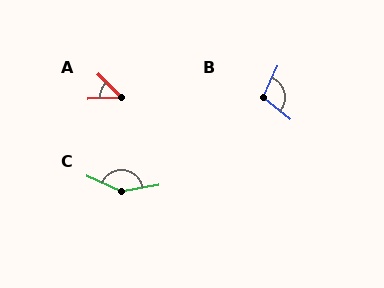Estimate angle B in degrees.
Approximately 105 degrees.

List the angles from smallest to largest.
A (48°), B (105°), C (145°).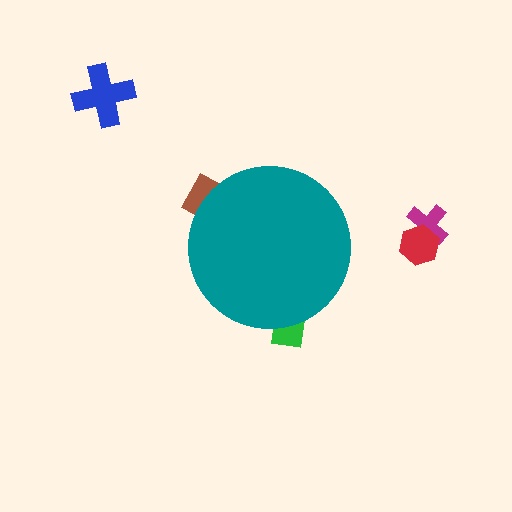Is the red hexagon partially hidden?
No, the red hexagon is fully visible.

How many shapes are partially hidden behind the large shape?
2 shapes are partially hidden.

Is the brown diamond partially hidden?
Yes, the brown diamond is partially hidden behind the teal circle.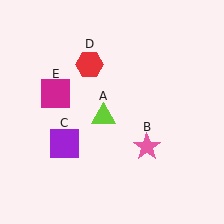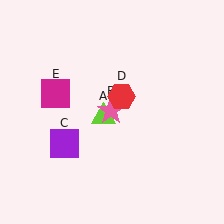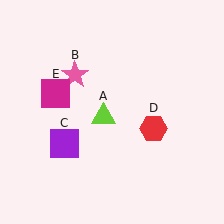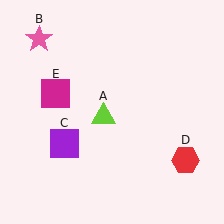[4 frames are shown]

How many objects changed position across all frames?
2 objects changed position: pink star (object B), red hexagon (object D).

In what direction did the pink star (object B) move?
The pink star (object B) moved up and to the left.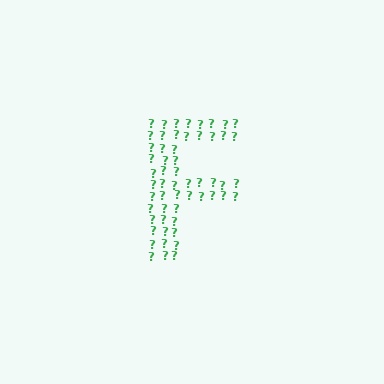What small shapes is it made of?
It is made of small question marks.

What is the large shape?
The large shape is the letter F.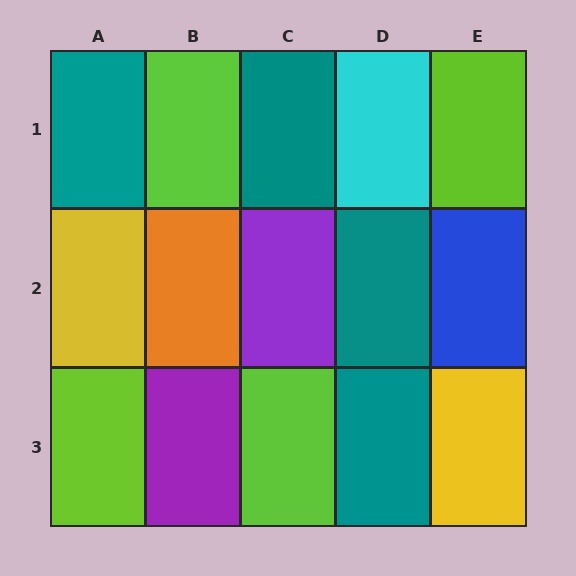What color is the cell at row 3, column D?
Teal.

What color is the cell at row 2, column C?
Purple.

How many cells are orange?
1 cell is orange.